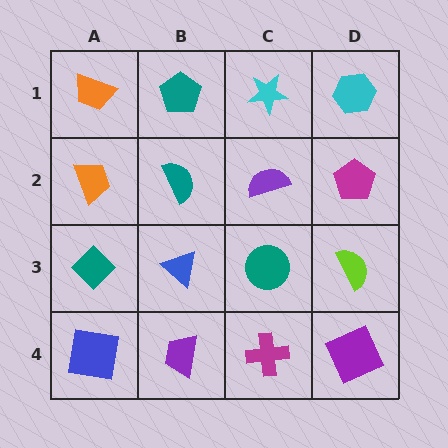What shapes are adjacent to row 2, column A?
An orange trapezoid (row 1, column A), a teal diamond (row 3, column A), a teal semicircle (row 2, column B).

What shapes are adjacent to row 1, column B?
A teal semicircle (row 2, column B), an orange trapezoid (row 1, column A), a cyan star (row 1, column C).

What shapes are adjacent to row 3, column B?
A teal semicircle (row 2, column B), a purple trapezoid (row 4, column B), a teal diamond (row 3, column A), a teal circle (row 3, column C).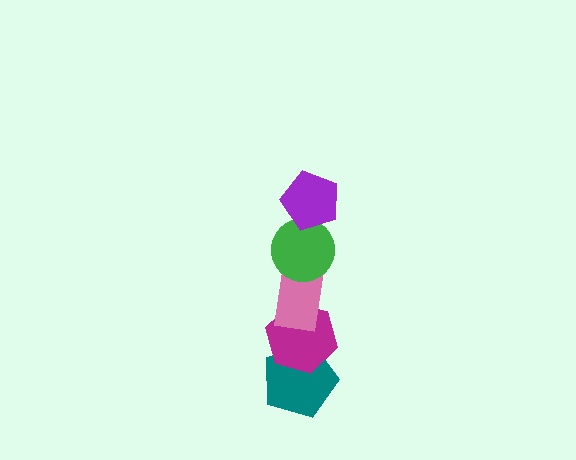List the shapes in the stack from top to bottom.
From top to bottom: the purple pentagon, the green circle, the pink rectangle, the magenta hexagon, the teal pentagon.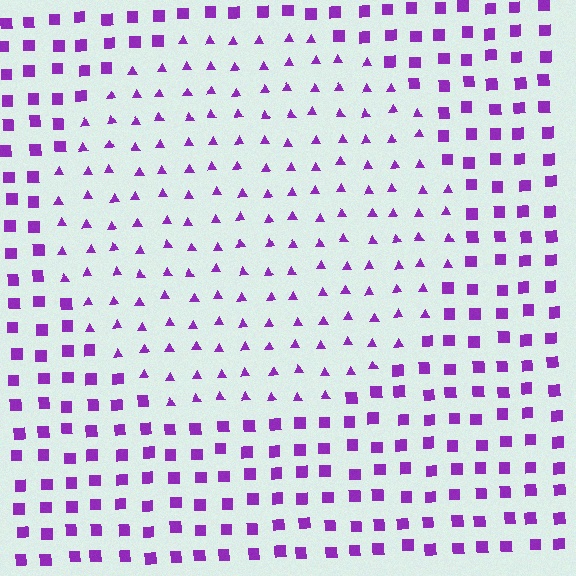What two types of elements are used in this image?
The image uses triangles inside the circle region and squares outside it.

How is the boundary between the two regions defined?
The boundary is defined by a change in element shape: triangles inside vs. squares outside. All elements share the same color and spacing.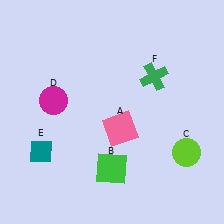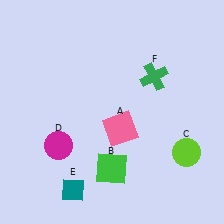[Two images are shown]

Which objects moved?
The objects that moved are: the magenta circle (D), the teal diamond (E).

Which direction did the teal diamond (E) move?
The teal diamond (E) moved down.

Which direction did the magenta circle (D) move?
The magenta circle (D) moved down.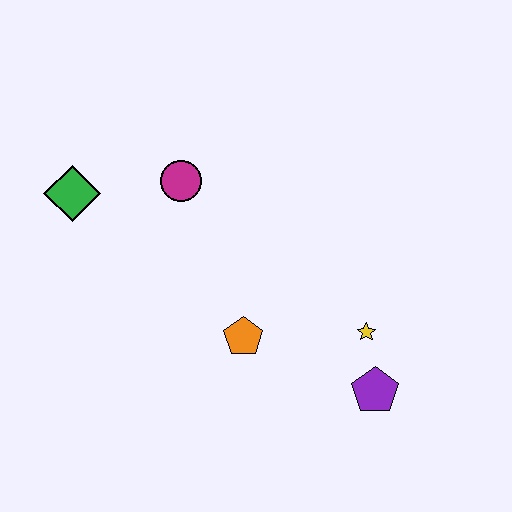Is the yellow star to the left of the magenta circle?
No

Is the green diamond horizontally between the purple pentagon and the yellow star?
No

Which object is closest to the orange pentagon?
The yellow star is closest to the orange pentagon.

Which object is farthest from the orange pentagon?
The green diamond is farthest from the orange pentagon.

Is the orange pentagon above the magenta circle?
No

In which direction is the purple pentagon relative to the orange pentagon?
The purple pentagon is to the right of the orange pentagon.